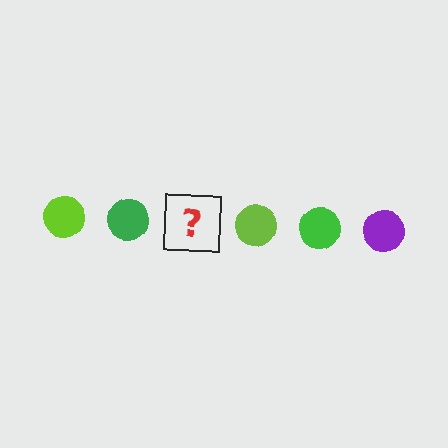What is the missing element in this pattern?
The missing element is a purple circle.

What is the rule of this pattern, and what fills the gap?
The rule is that the pattern cycles through lime, green, purple circles. The gap should be filled with a purple circle.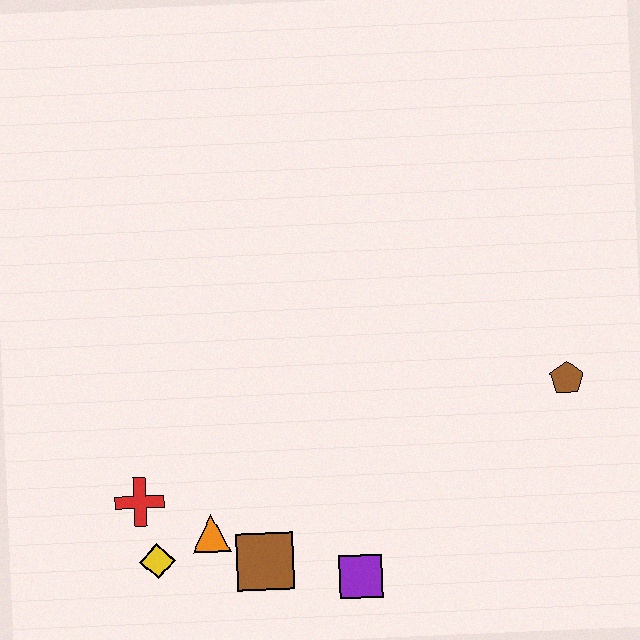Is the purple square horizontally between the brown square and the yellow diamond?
No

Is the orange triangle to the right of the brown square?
No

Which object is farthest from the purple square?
The brown pentagon is farthest from the purple square.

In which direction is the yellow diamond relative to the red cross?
The yellow diamond is below the red cross.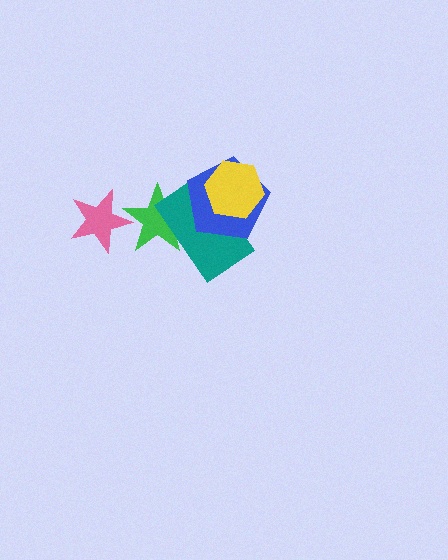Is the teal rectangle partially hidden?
Yes, it is partially covered by another shape.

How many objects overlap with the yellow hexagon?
2 objects overlap with the yellow hexagon.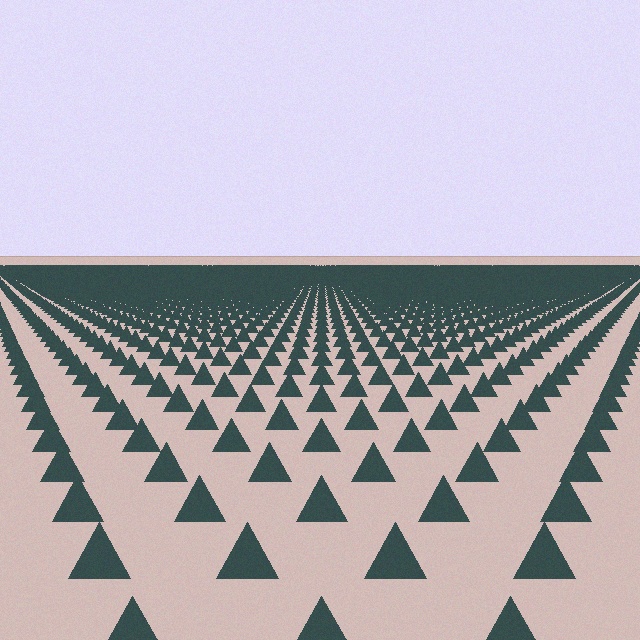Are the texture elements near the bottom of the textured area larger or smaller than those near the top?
Larger. Near the bottom, elements are closer to the viewer and appear at a bigger on-screen size.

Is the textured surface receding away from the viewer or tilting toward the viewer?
The surface is receding away from the viewer. Texture elements get smaller and denser toward the top.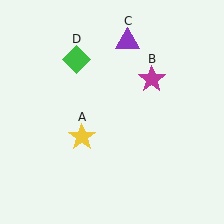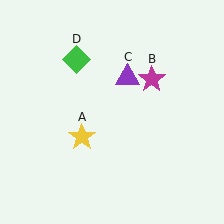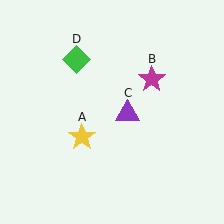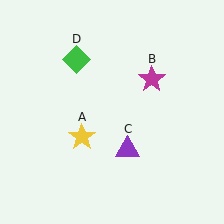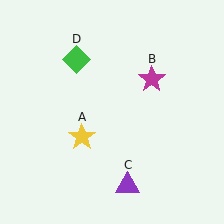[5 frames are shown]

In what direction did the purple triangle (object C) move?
The purple triangle (object C) moved down.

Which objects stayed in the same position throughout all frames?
Yellow star (object A) and magenta star (object B) and green diamond (object D) remained stationary.